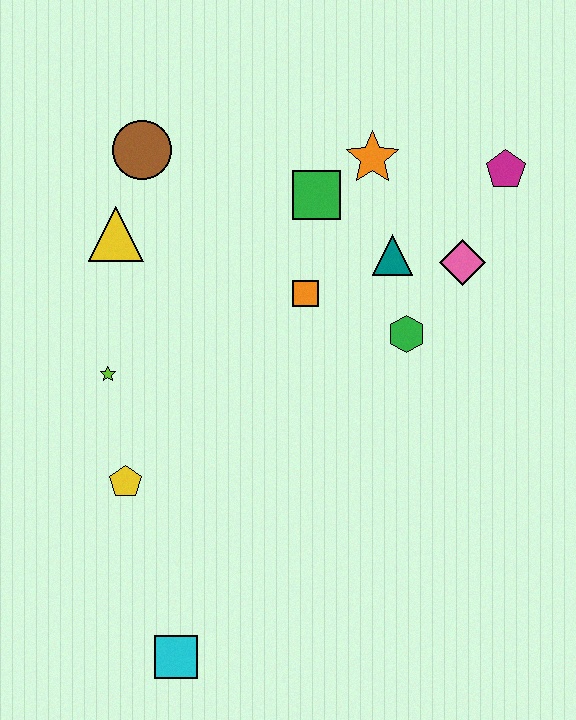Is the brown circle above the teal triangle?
Yes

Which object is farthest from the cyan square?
The magenta pentagon is farthest from the cyan square.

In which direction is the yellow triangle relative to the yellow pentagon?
The yellow triangle is above the yellow pentagon.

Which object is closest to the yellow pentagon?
The lime star is closest to the yellow pentagon.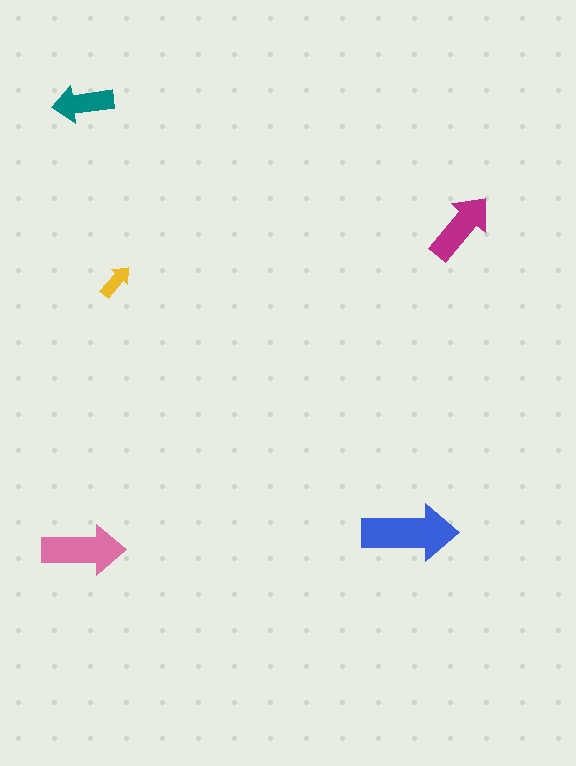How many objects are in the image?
There are 5 objects in the image.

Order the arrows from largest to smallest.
the blue one, the pink one, the magenta one, the teal one, the yellow one.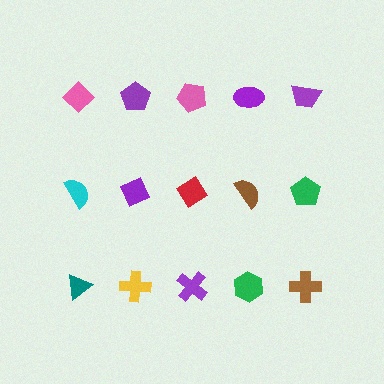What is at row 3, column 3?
A purple cross.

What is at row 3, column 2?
A yellow cross.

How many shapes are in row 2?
5 shapes.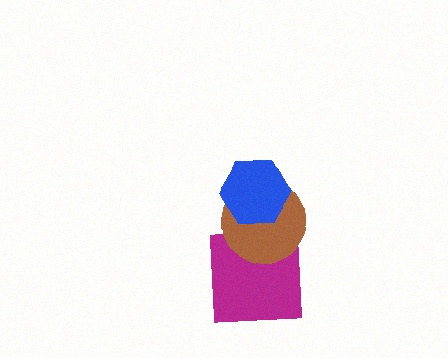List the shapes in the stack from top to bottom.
From top to bottom: the blue hexagon, the brown circle, the magenta square.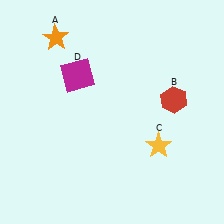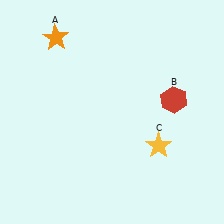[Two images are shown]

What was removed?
The magenta square (D) was removed in Image 2.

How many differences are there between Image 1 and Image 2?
There is 1 difference between the two images.